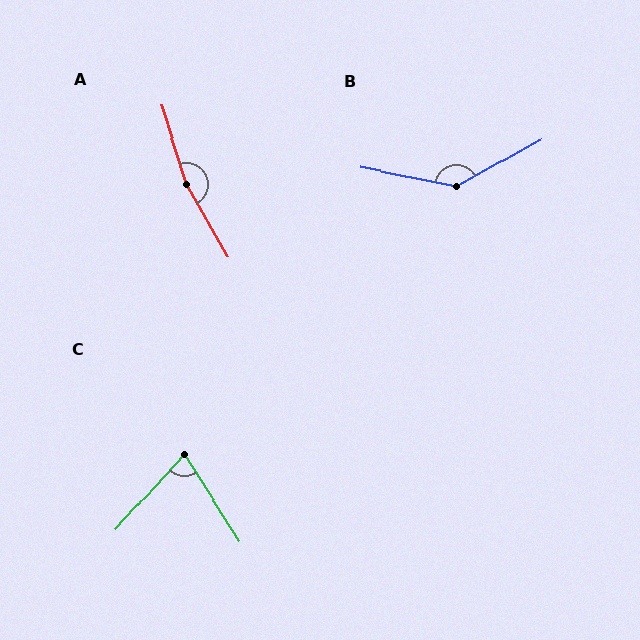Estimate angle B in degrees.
Approximately 140 degrees.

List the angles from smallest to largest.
C (74°), B (140°), A (168°).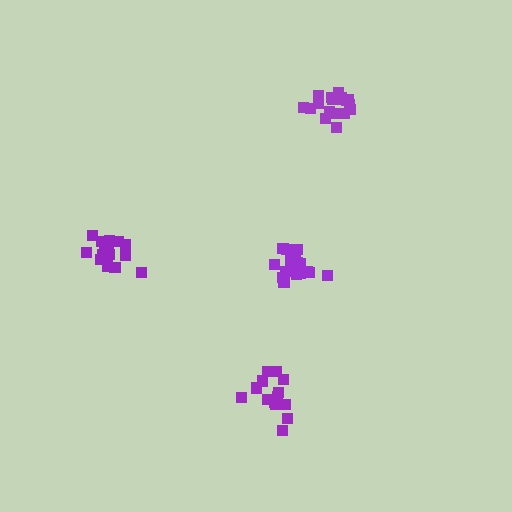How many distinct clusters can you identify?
There are 4 distinct clusters.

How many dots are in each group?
Group 1: 18 dots, Group 2: 19 dots, Group 3: 15 dots, Group 4: 19 dots (71 total).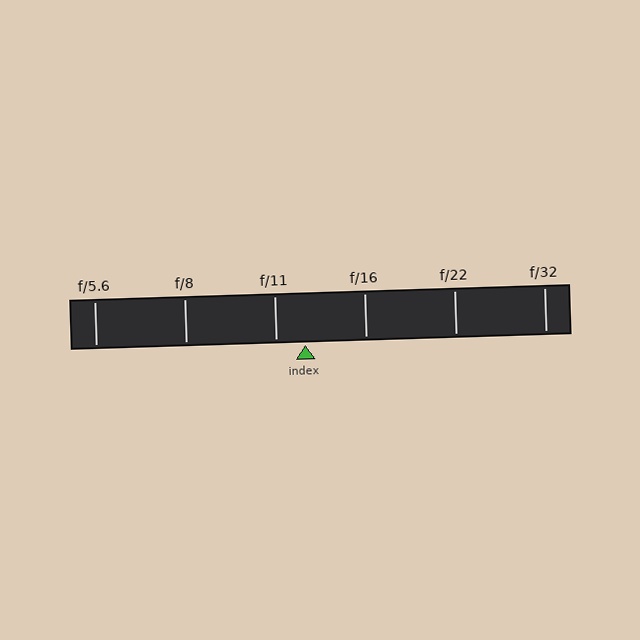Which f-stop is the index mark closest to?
The index mark is closest to f/11.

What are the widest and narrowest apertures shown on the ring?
The widest aperture shown is f/5.6 and the narrowest is f/32.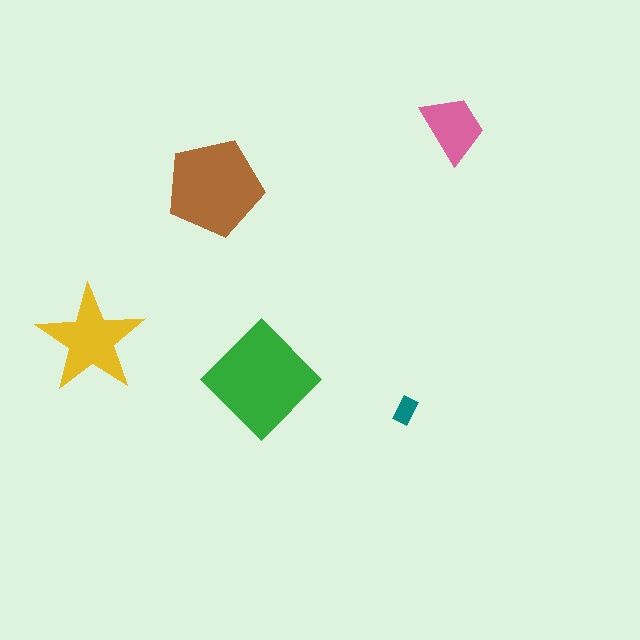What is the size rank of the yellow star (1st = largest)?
3rd.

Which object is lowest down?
The teal rectangle is bottommost.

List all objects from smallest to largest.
The teal rectangle, the pink trapezoid, the yellow star, the brown pentagon, the green diamond.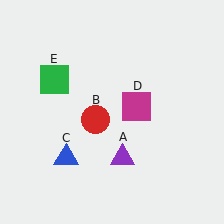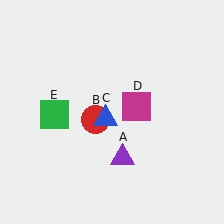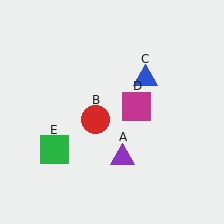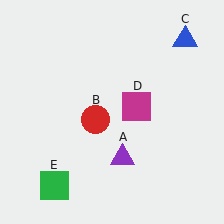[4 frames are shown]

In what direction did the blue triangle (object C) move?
The blue triangle (object C) moved up and to the right.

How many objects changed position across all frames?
2 objects changed position: blue triangle (object C), green square (object E).